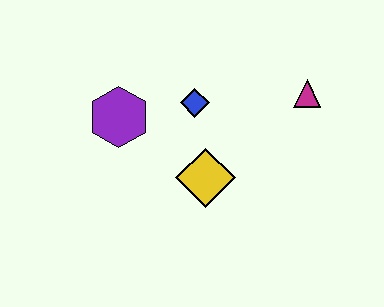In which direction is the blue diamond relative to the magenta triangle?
The blue diamond is to the left of the magenta triangle.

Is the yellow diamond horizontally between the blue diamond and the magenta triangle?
Yes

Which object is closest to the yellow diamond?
The blue diamond is closest to the yellow diamond.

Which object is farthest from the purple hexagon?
The magenta triangle is farthest from the purple hexagon.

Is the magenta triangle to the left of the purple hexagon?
No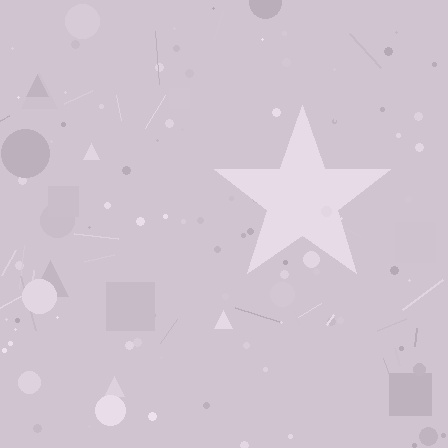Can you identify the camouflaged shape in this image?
The camouflaged shape is a star.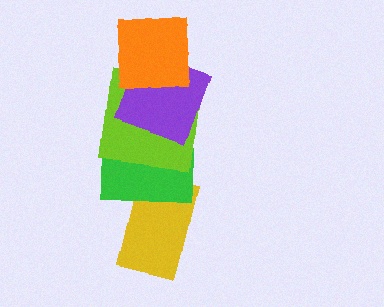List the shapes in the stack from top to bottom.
From top to bottom: the orange square, the purple square, the lime square, the green rectangle, the yellow rectangle.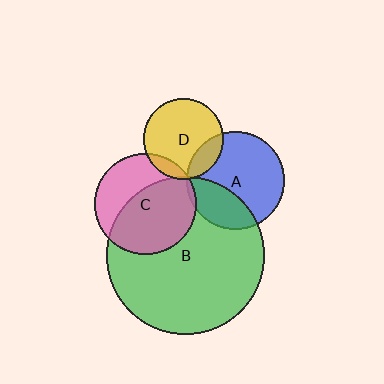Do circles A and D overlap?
Yes.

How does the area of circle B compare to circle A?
Approximately 2.6 times.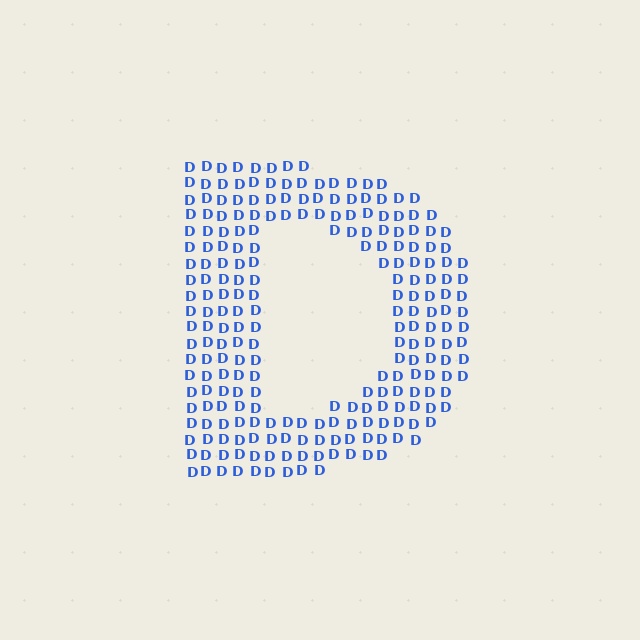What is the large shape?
The large shape is the letter D.